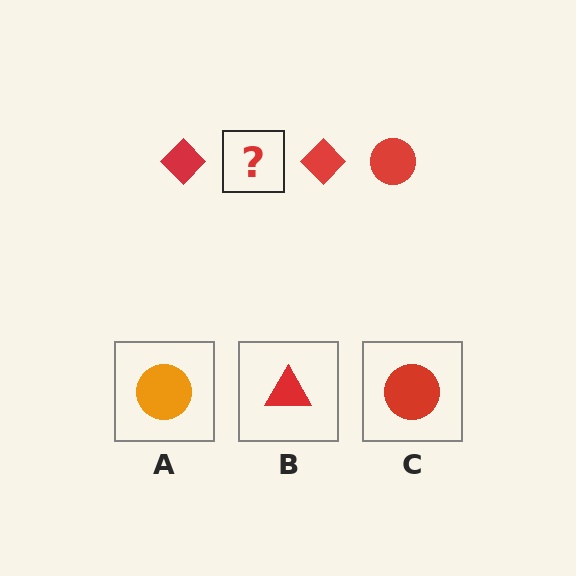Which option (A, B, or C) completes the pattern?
C.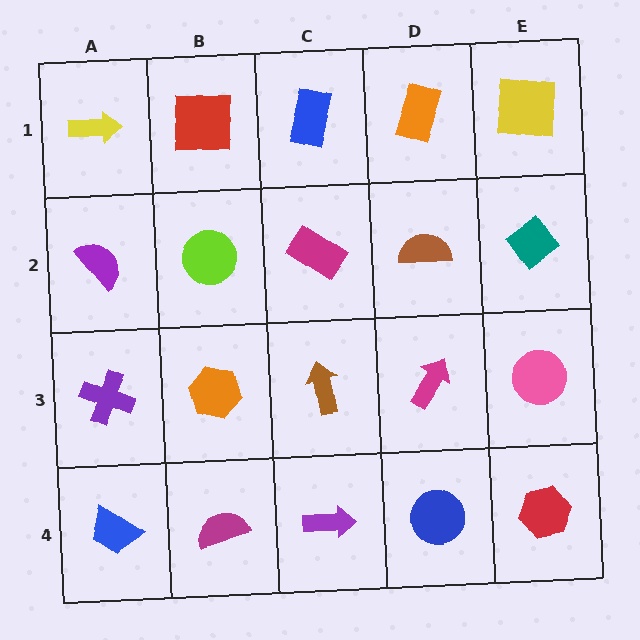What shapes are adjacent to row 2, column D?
An orange rectangle (row 1, column D), a magenta arrow (row 3, column D), a magenta rectangle (row 2, column C), a teal diamond (row 2, column E).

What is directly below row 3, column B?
A magenta semicircle.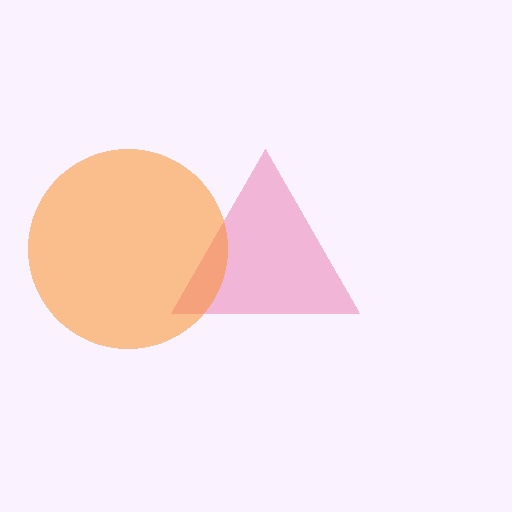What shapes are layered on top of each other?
The layered shapes are: a pink triangle, an orange circle.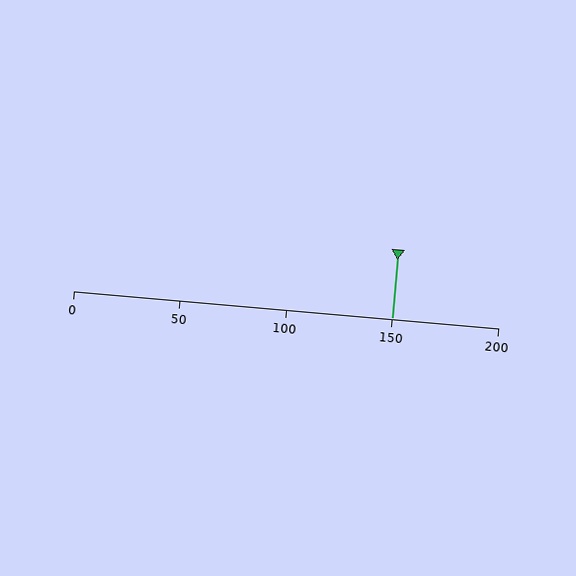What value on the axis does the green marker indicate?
The marker indicates approximately 150.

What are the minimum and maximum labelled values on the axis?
The axis runs from 0 to 200.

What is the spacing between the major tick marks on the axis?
The major ticks are spaced 50 apart.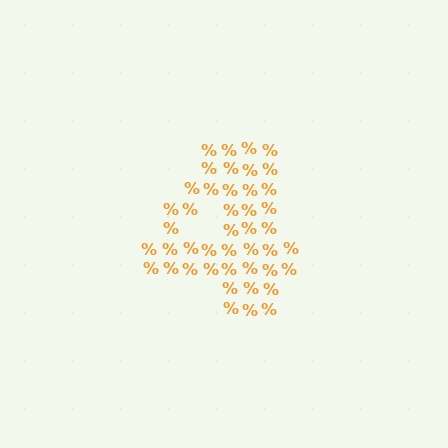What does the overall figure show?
The overall figure shows the digit 4.